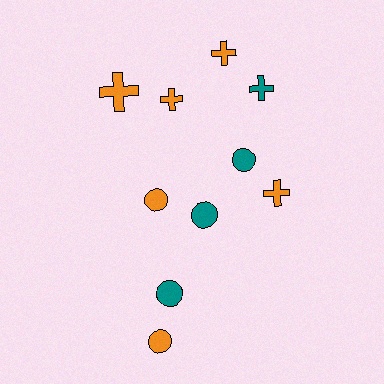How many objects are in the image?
There are 10 objects.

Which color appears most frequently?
Orange, with 6 objects.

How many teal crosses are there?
There is 1 teal cross.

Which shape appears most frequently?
Cross, with 5 objects.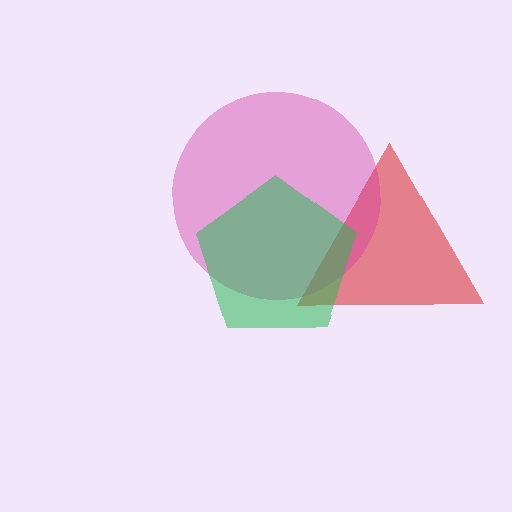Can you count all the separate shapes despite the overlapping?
Yes, there are 3 separate shapes.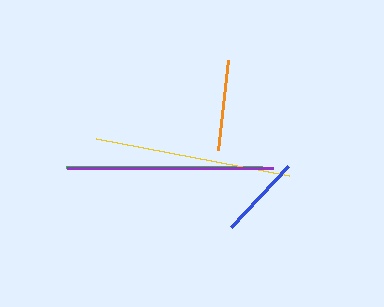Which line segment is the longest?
The purple line is the longest at approximately 206 pixels.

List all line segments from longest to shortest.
From longest to shortest: purple, yellow, green, orange, blue.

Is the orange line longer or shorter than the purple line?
The purple line is longer than the orange line.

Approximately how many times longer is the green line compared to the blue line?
The green line is approximately 2.3 times the length of the blue line.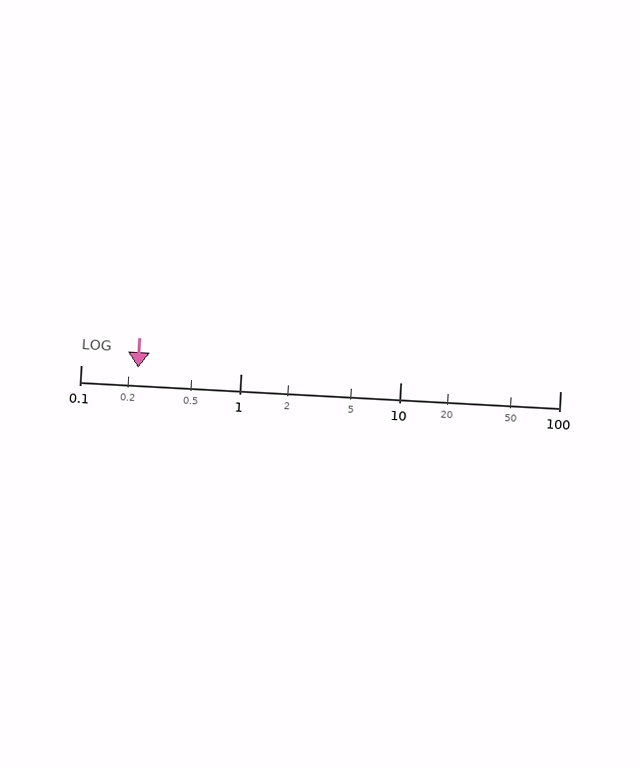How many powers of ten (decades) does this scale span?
The scale spans 3 decades, from 0.1 to 100.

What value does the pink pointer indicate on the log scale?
The pointer indicates approximately 0.23.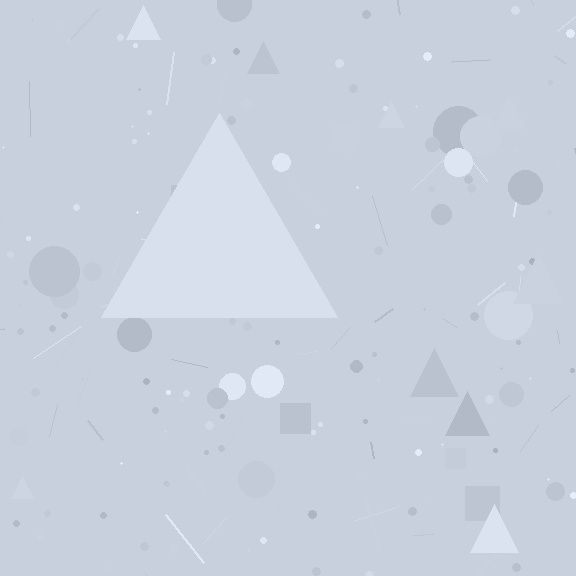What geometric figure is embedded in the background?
A triangle is embedded in the background.